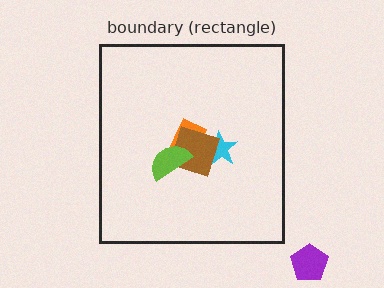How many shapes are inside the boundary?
5 inside, 1 outside.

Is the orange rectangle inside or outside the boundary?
Inside.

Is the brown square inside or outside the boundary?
Inside.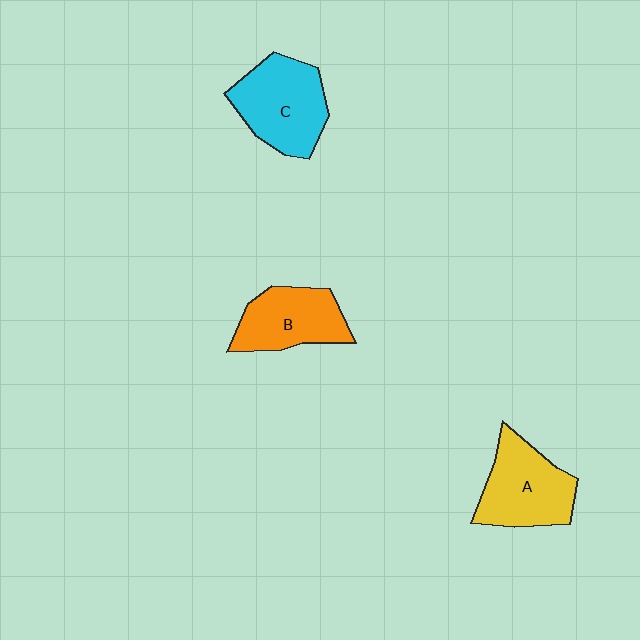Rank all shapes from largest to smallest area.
From largest to smallest: C (cyan), A (yellow), B (orange).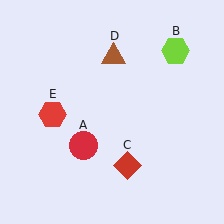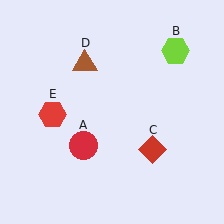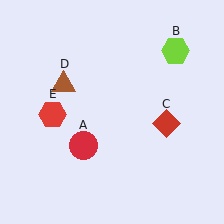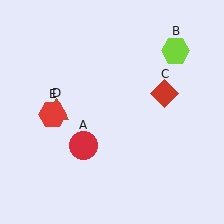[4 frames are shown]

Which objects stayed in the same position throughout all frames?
Red circle (object A) and lime hexagon (object B) and red hexagon (object E) remained stationary.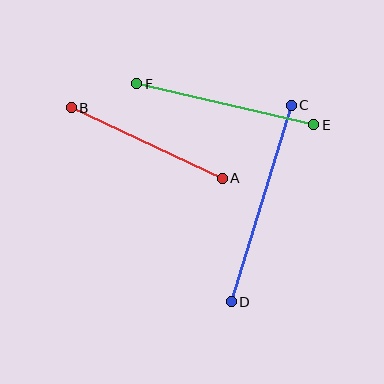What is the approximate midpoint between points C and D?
The midpoint is at approximately (261, 204) pixels.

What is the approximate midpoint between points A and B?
The midpoint is at approximately (147, 143) pixels.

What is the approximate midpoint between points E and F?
The midpoint is at approximately (225, 104) pixels.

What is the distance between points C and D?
The distance is approximately 205 pixels.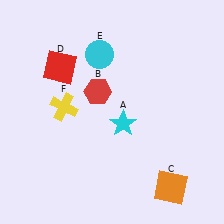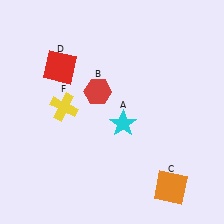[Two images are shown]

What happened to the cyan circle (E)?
The cyan circle (E) was removed in Image 2. It was in the top-left area of Image 1.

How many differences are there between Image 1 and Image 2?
There is 1 difference between the two images.